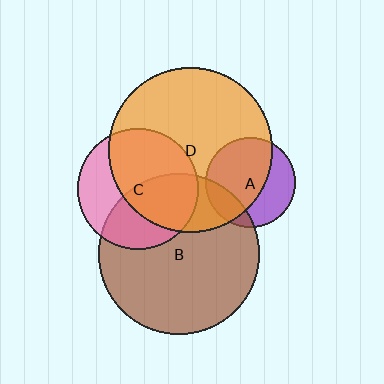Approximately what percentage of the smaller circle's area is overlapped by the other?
Approximately 20%.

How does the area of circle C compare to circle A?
Approximately 1.8 times.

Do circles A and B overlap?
Yes.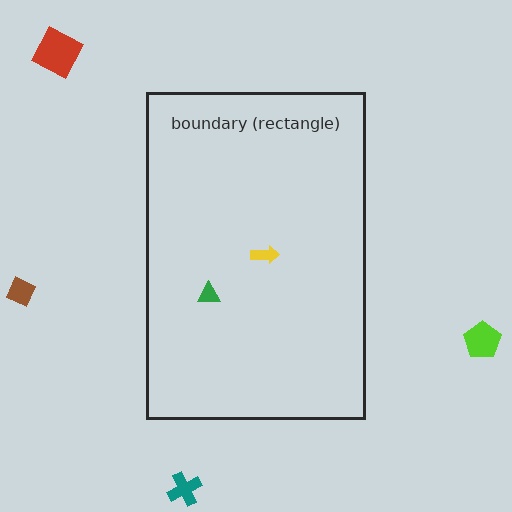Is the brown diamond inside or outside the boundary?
Outside.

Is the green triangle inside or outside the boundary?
Inside.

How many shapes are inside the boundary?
2 inside, 4 outside.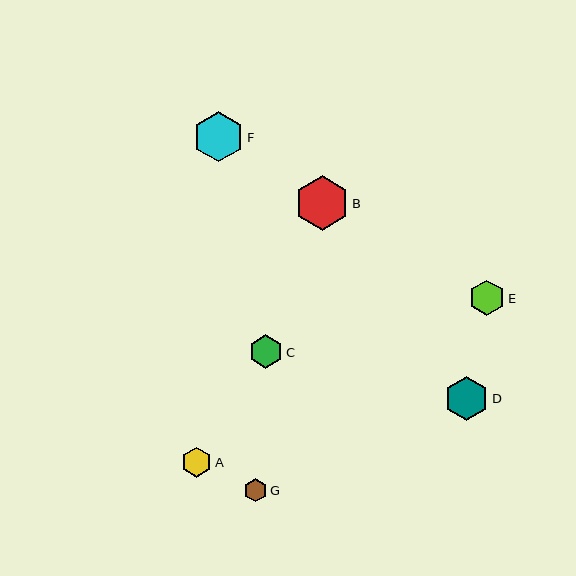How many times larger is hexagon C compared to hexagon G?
Hexagon C is approximately 1.5 times the size of hexagon G.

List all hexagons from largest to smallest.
From largest to smallest: B, F, D, E, C, A, G.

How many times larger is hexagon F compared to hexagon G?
Hexagon F is approximately 2.2 times the size of hexagon G.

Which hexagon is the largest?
Hexagon B is the largest with a size of approximately 54 pixels.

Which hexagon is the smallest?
Hexagon G is the smallest with a size of approximately 23 pixels.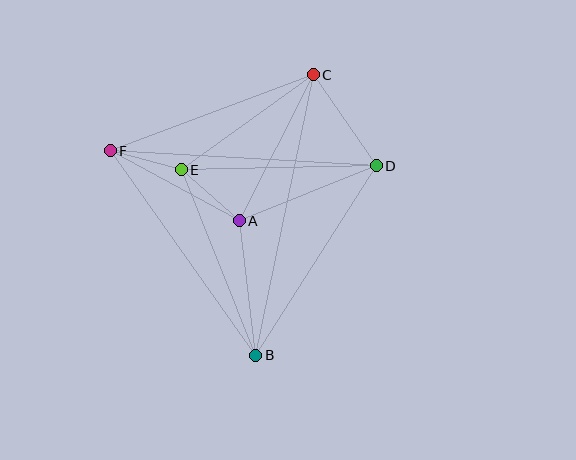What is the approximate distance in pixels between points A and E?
The distance between A and E is approximately 77 pixels.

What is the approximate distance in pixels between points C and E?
The distance between C and E is approximately 163 pixels.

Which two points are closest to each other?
Points E and F are closest to each other.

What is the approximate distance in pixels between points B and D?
The distance between B and D is approximately 225 pixels.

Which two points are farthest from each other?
Points B and C are farthest from each other.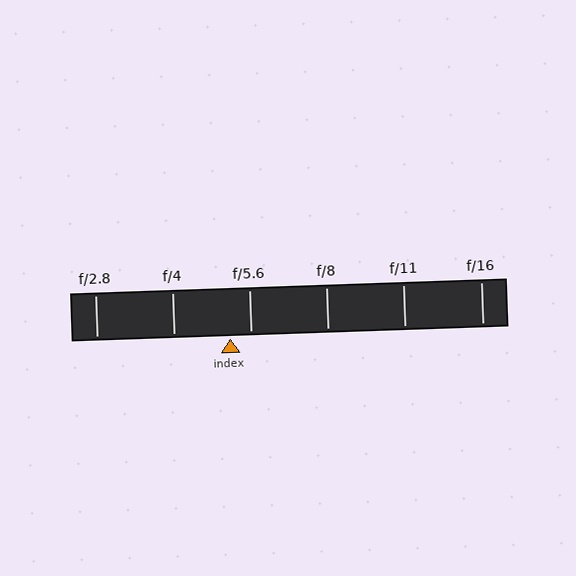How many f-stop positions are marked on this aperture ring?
There are 6 f-stop positions marked.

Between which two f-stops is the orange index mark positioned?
The index mark is between f/4 and f/5.6.